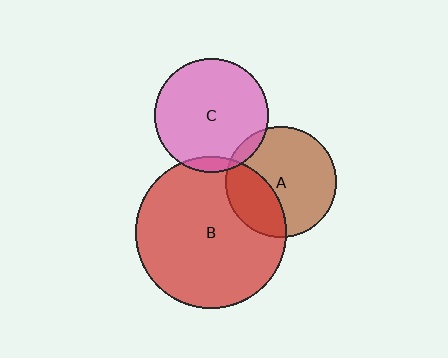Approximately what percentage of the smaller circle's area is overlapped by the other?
Approximately 5%.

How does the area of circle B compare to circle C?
Approximately 1.8 times.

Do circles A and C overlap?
Yes.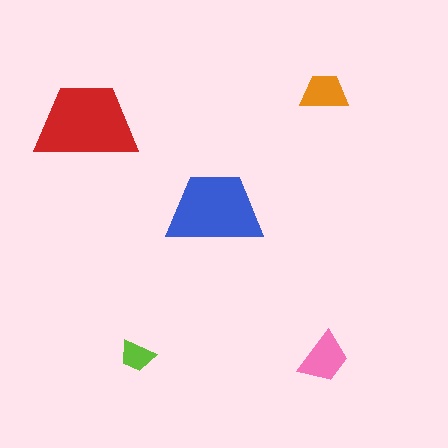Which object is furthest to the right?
The pink trapezoid is rightmost.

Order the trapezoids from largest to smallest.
the red one, the blue one, the pink one, the orange one, the lime one.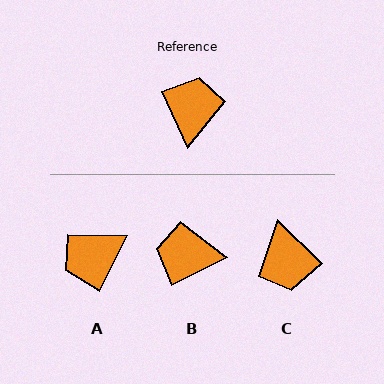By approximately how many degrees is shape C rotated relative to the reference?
Approximately 159 degrees clockwise.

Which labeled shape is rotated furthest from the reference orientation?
C, about 159 degrees away.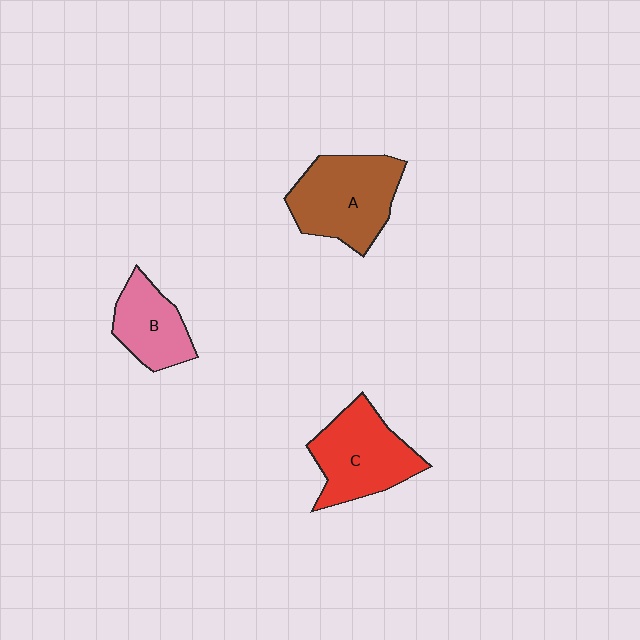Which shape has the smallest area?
Shape B (pink).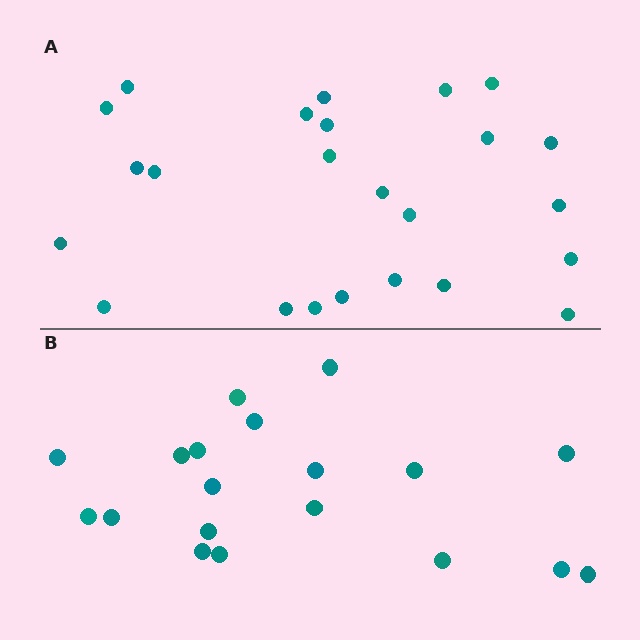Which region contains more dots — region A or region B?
Region A (the top region) has more dots.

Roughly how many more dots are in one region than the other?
Region A has about 5 more dots than region B.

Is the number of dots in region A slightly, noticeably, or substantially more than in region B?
Region A has noticeably more, but not dramatically so. The ratio is roughly 1.3 to 1.